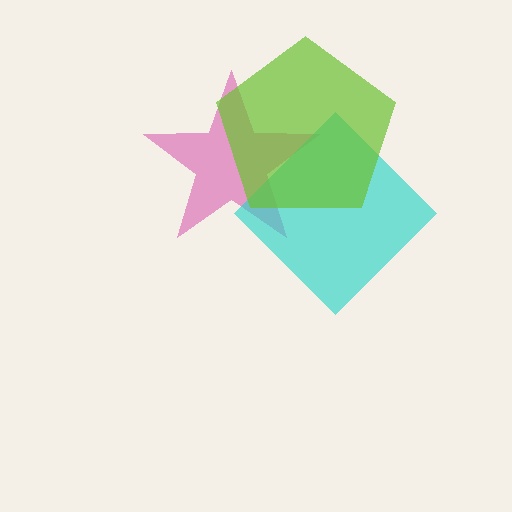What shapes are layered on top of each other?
The layered shapes are: a magenta star, a cyan diamond, a lime pentagon.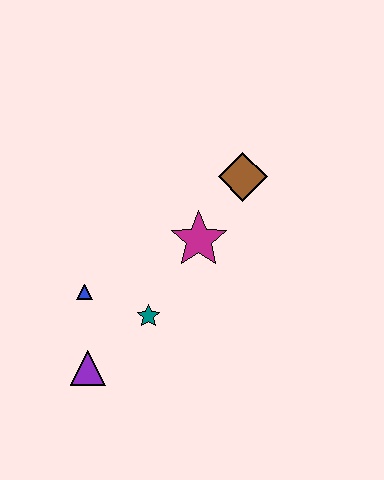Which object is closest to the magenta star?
The brown diamond is closest to the magenta star.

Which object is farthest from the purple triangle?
The brown diamond is farthest from the purple triangle.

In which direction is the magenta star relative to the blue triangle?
The magenta star is to the right of the blue triangle.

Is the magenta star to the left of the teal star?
No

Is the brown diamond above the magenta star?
Yes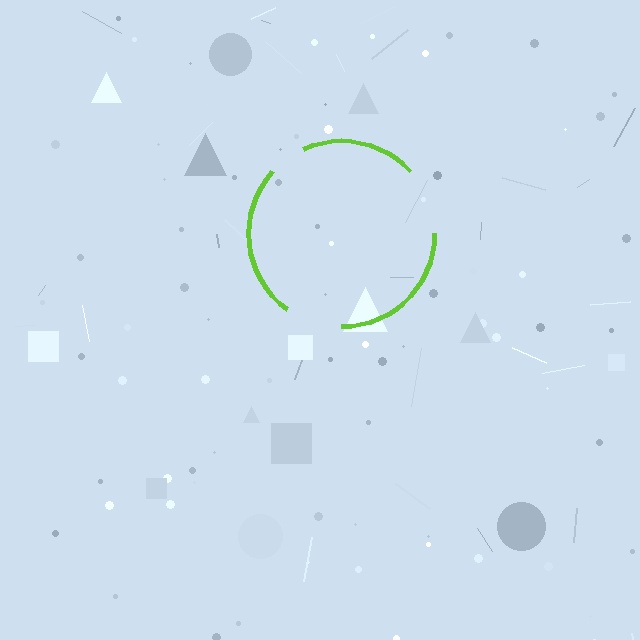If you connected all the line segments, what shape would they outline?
They would outline a circle.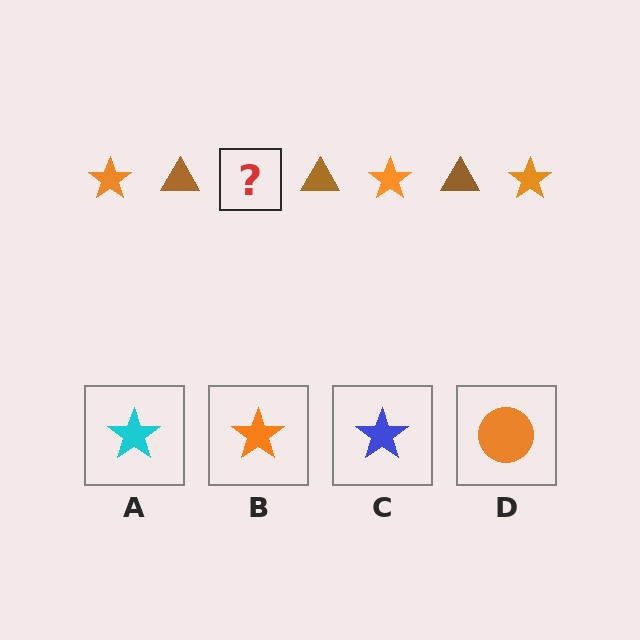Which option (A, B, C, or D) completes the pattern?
B.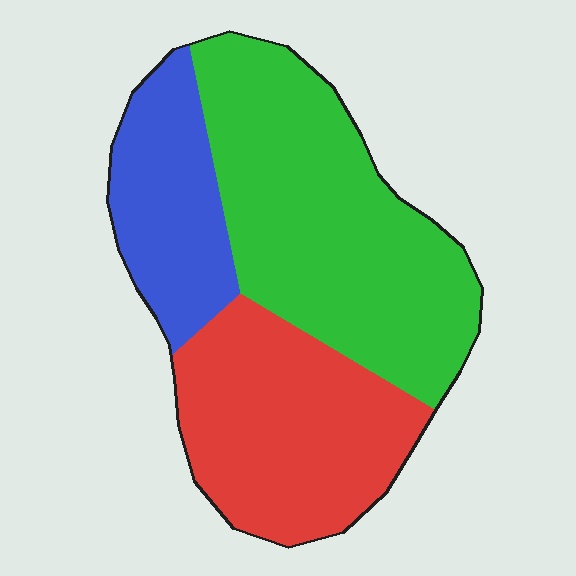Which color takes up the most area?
Green, at roughly 45%.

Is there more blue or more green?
Green.